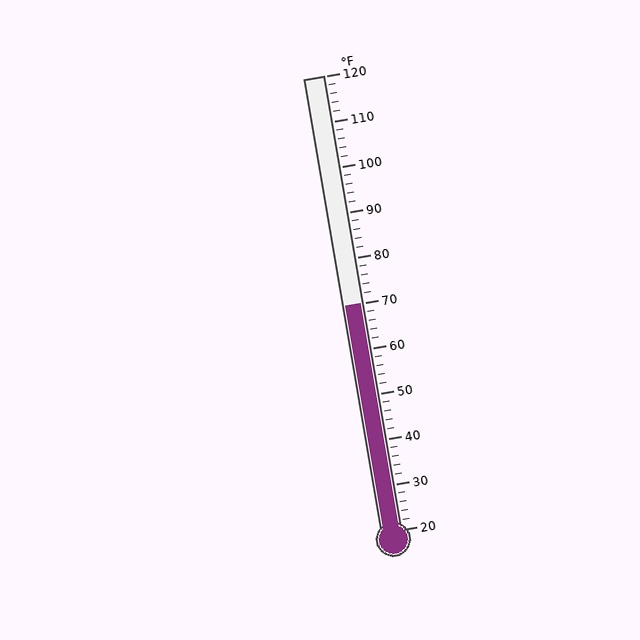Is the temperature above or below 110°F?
The temperature is below 110°F.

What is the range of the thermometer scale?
The thermometer scale ranges from 20°F to 120°F.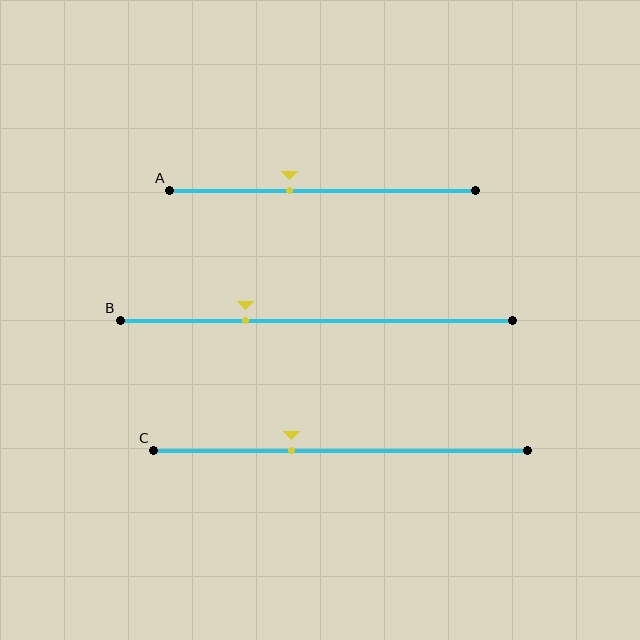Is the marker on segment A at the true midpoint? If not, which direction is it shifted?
No, the marker on segment A is shifted to the left by about 11% of the segment length.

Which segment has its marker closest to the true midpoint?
Segment A has its marker closest to the true midpoint.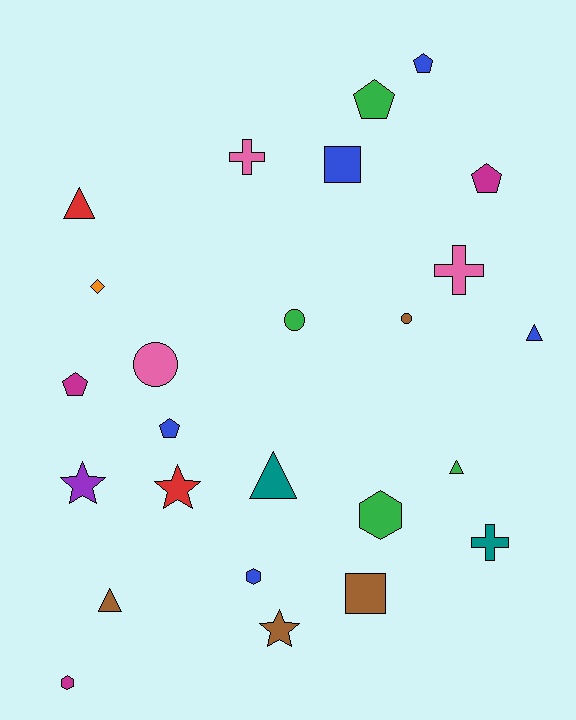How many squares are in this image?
There are 2 squares.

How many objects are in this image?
There are 25 objects.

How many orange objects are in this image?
There is 1 orange object.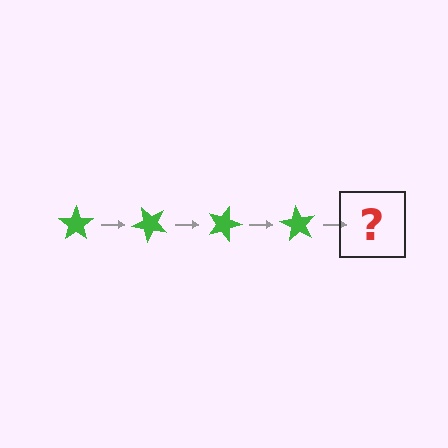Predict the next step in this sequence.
The next step is a green star rotated 180 degrees.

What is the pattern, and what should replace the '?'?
The pattern is that the star rotates 45 degrees each step. The '?' should be a green star rotated 180 degrees.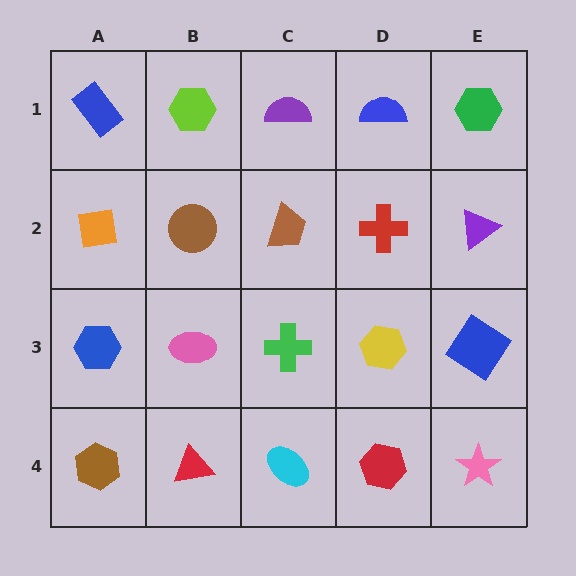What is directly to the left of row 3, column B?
A blue hexagon.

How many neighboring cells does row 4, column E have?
2.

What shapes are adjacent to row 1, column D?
A red cross (row 2, column D), a purple semicircle (row 1, column C), a green hexagon (row 1, column E).